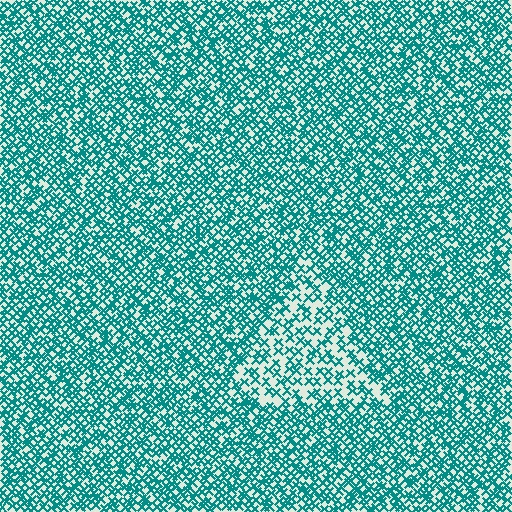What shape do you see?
I see a triangle.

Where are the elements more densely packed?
The elements are more densely packed outside the triangle boundary.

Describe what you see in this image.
The image contains small teal elements arranged at two different densities. A triangle-shaped region is visible where the elements are less densely packed than the surrounding area.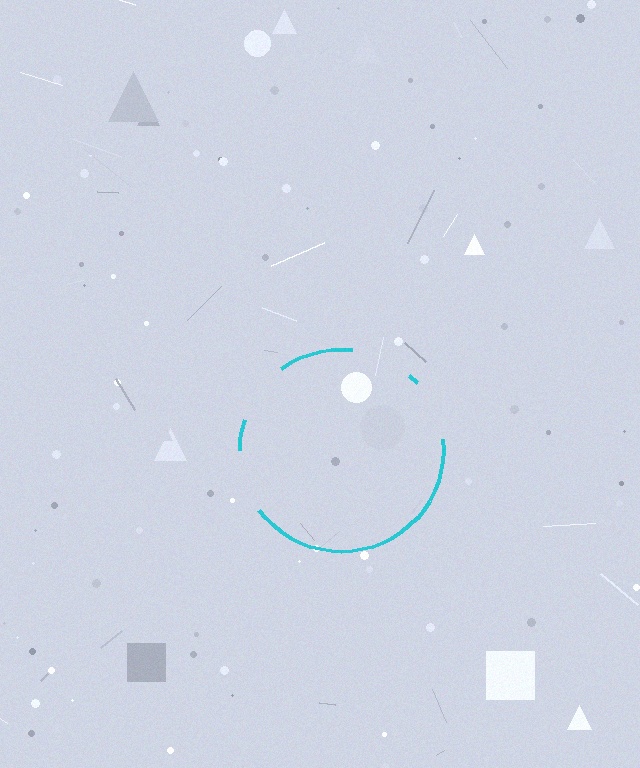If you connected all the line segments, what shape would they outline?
They would outline a circle.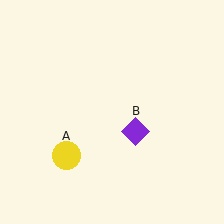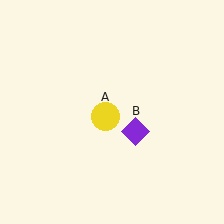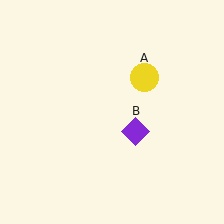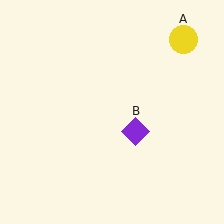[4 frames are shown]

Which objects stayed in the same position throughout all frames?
Purple diamond (object B) remained stationary.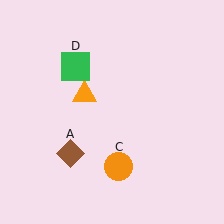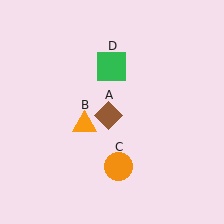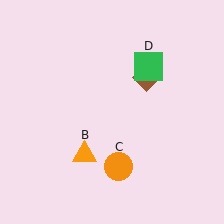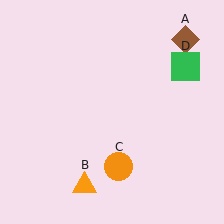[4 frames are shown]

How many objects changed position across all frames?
3 objects changed position: brown diamond (object A), orange triangle (object B), green square (object D).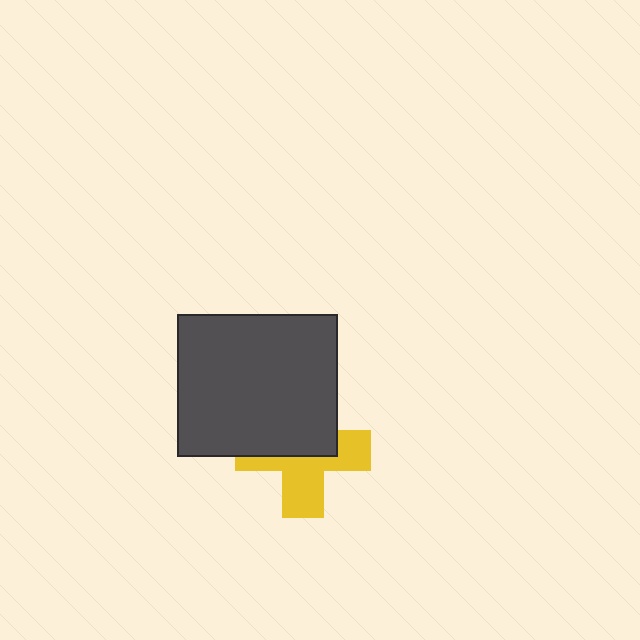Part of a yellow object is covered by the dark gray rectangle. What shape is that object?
It is a cross.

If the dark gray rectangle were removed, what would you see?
You would see the complete yellow cross.